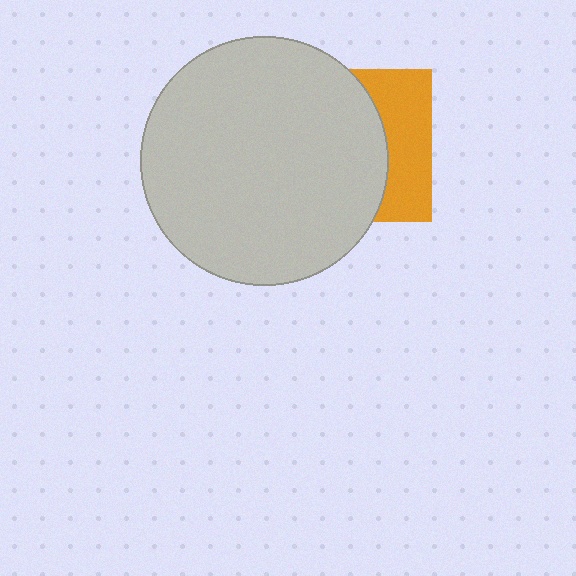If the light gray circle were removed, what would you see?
You would see the complete orange square.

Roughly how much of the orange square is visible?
A small part of it is visible (roughly 34%).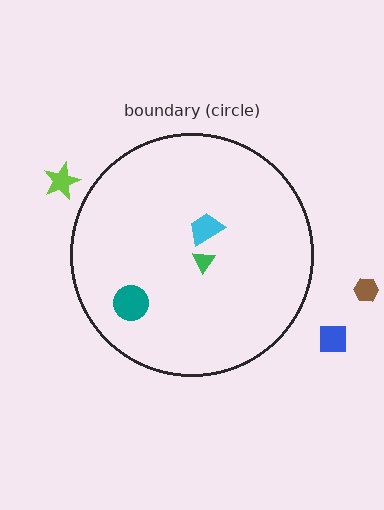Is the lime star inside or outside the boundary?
Outside.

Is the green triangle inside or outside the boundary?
Inside.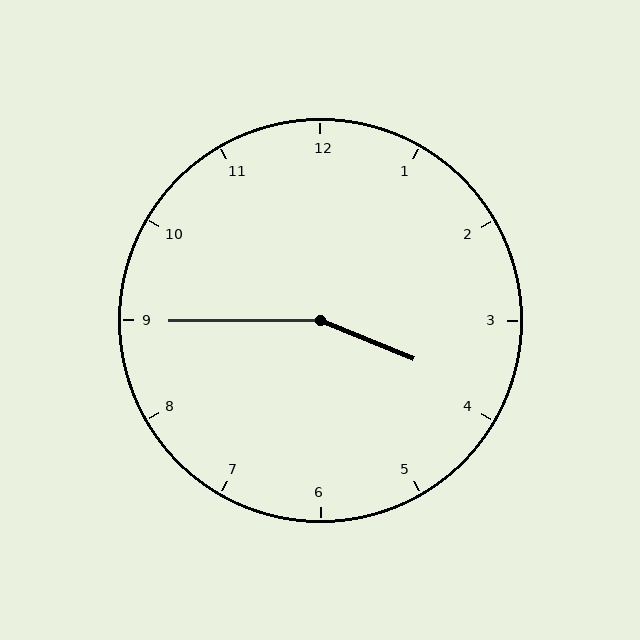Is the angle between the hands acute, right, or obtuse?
It is obtuse.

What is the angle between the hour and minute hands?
Approximately 158 degrees.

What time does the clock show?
3:45.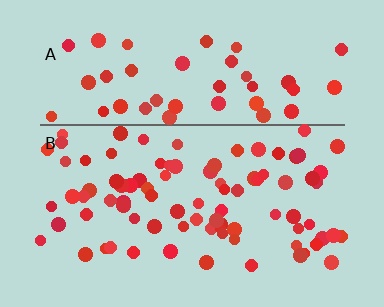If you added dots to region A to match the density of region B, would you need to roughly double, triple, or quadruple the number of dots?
Approximately double.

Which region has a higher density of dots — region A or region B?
B (the bottom).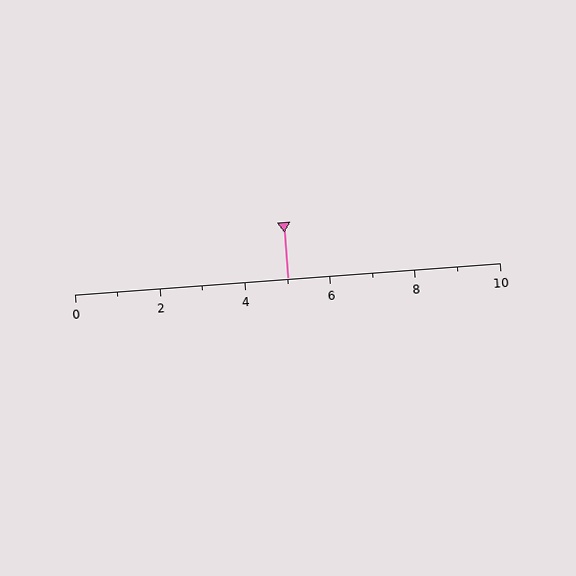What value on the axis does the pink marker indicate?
The marker indicates approximately 5.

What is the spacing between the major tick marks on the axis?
The major ticks are spaced 2 apart.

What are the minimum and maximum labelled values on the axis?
The axis runs from 0 to 10.